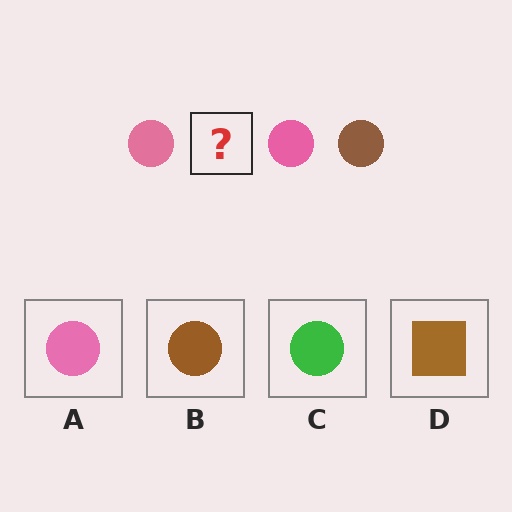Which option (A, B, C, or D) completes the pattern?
B.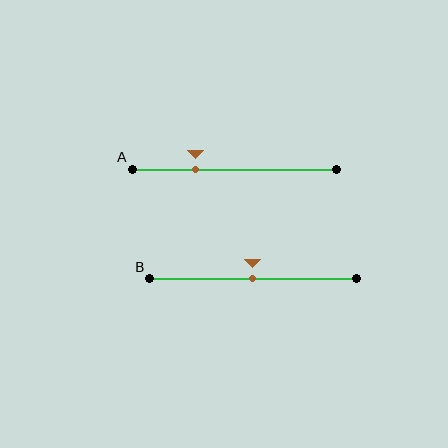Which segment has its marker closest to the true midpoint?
Segment B has its marker closest to the true midpoint.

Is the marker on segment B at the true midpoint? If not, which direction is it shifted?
Yes, the marker on segment B is at the true midpoint.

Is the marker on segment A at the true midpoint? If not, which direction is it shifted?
No, the marker on segment A is shifted to the left by about 19% of the segment length.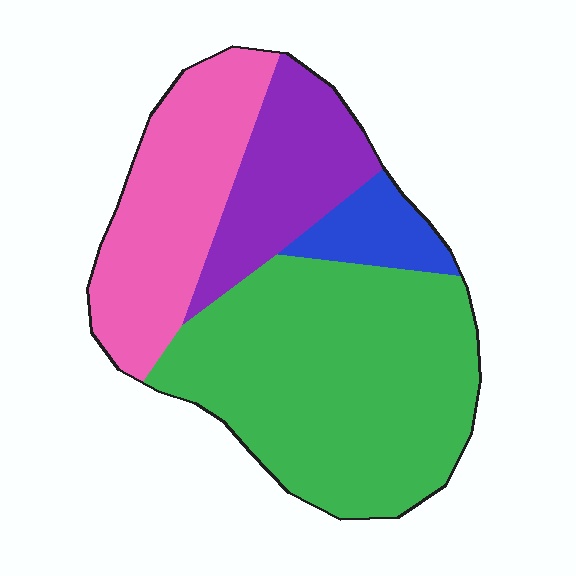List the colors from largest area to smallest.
From largest to smallest: green, pink, purple, blue.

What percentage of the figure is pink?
Pink takes up about one quarter (1/4) of the figure.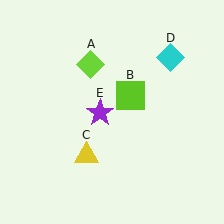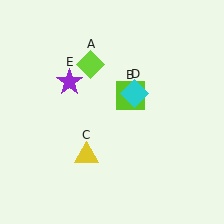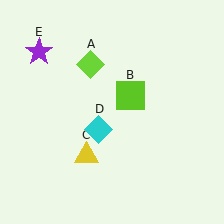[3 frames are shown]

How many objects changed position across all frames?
2 objects changed position: cyan diamond (object D), purple star (object E).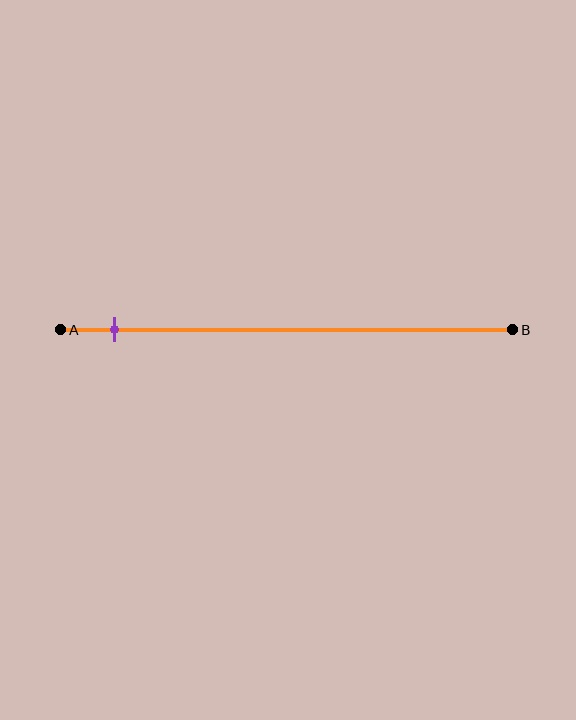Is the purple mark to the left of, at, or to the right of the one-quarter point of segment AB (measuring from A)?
The purple mark is to the left of the one-quarter point of segment AB.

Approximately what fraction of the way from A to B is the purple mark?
The purple mark is approximately 10% of the way from A to B.